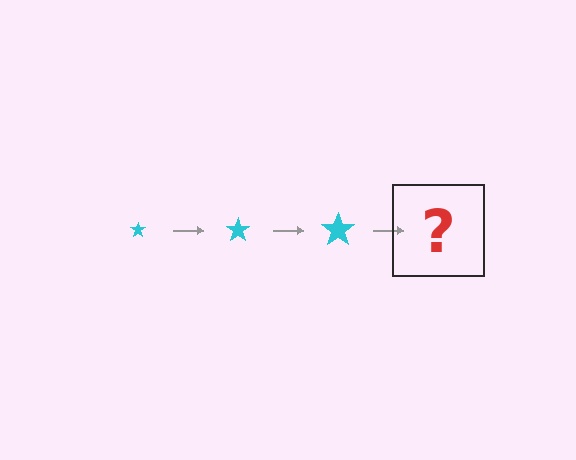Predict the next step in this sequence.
The next step is a cyan star, larger than the previous one.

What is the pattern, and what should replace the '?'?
The pattern is that the star gets progressively larger each step. The '?' should be a cyan star, larger than the previous one.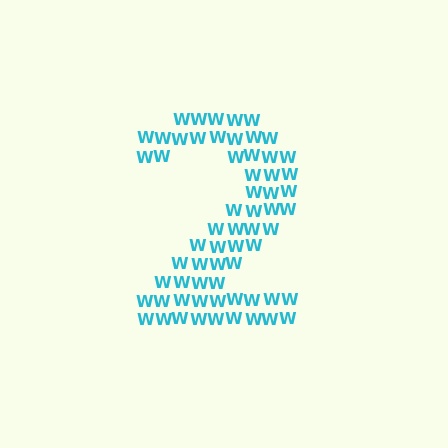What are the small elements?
The small elements are letter W's.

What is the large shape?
The large shape is the digit 2.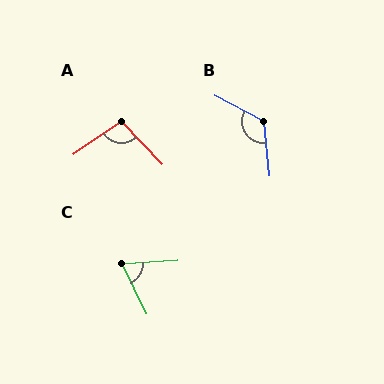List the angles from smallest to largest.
C (67°), A (99°), B (125°).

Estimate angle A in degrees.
Approximately 99 degrees.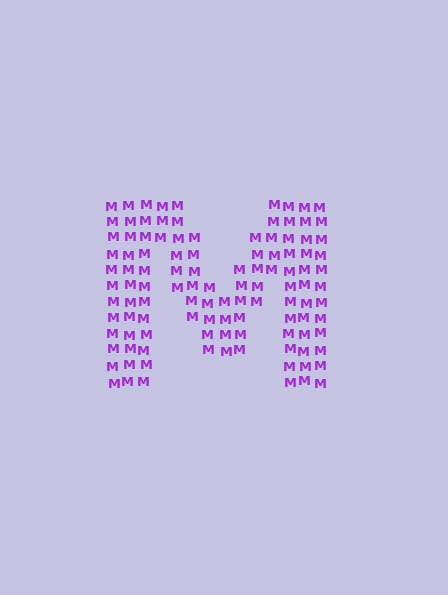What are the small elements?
The small elements are letter M's.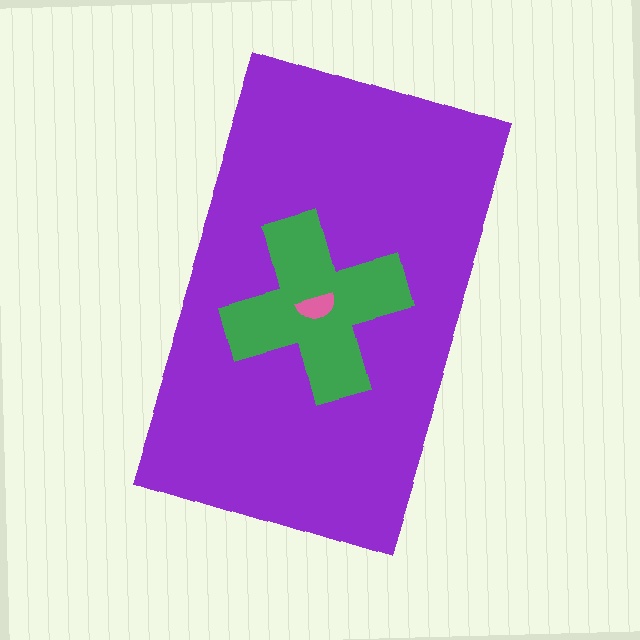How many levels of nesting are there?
3.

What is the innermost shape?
The pink semicircle.